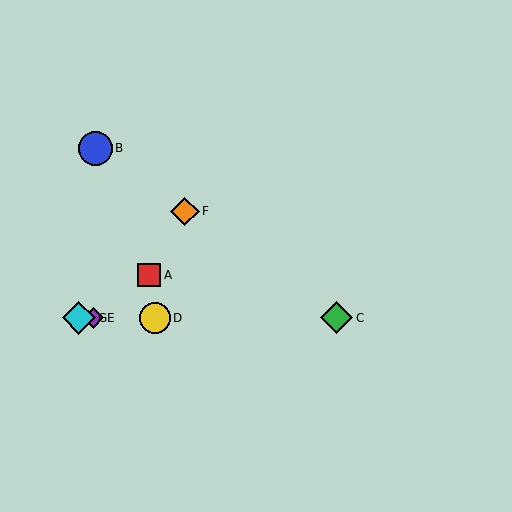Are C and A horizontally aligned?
No, C is at y≈318 and A is at y≈275.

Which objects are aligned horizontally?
Objects C, D, E, G are aligned horizontally.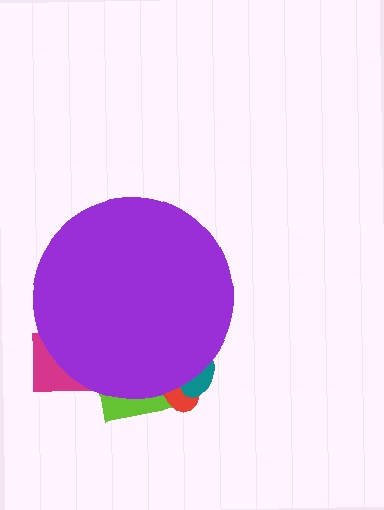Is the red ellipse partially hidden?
Yes, the red ellipse is partially hidden behind the purple circle.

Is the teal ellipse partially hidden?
Yes, the teal ellipse is partially hidden behind the purple circle.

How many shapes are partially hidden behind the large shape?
4 shapes are partially hidden.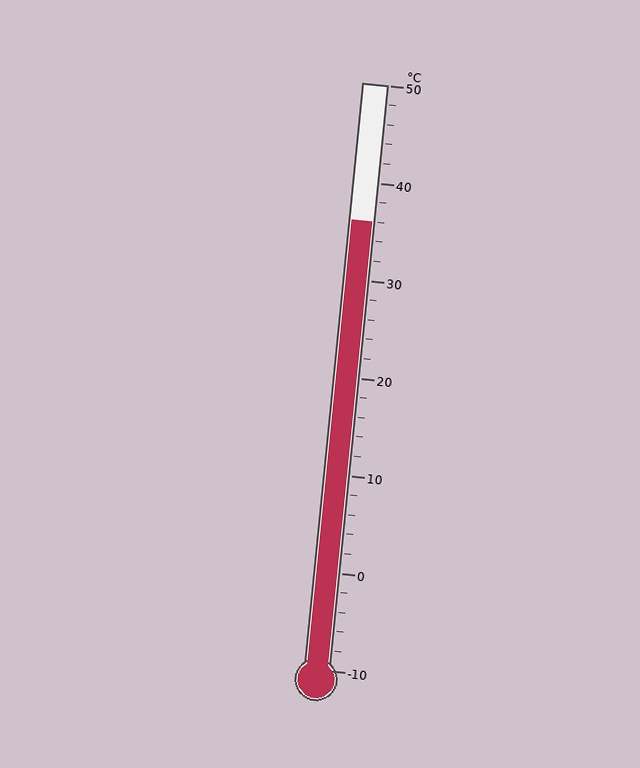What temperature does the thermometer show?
The thermometer shows approximately 36°C.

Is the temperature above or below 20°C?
The temperature is above 20°C.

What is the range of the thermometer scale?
The thermometer scale ranges from -10°C to 50°C.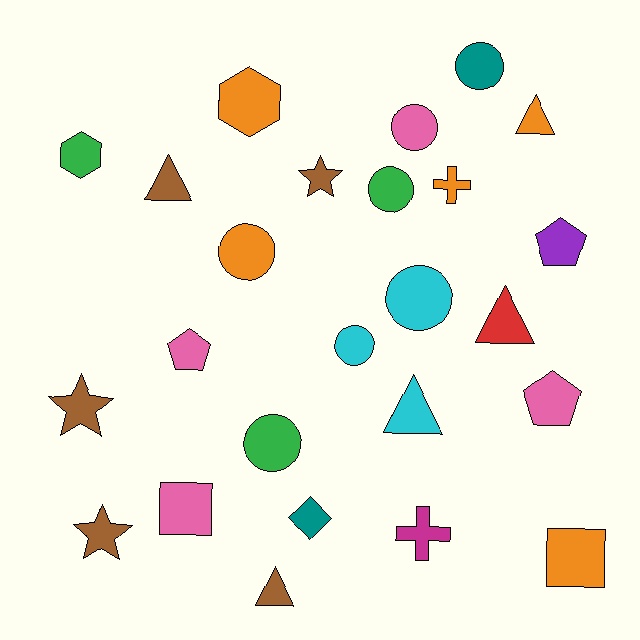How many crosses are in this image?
There are 2 crosses.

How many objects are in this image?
There are 25 objects.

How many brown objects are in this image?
There are 5 brown objects.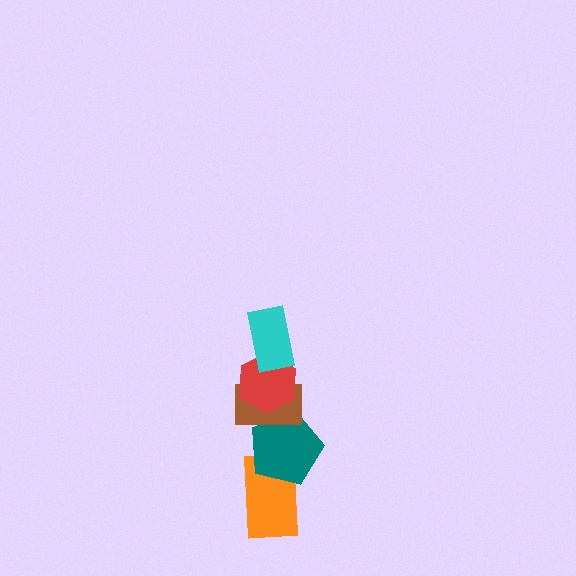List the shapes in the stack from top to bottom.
From top to bottom: the cyan rectangle, the red hexagon, the brown rectangle, the teal pentagon, the orange rectangle.